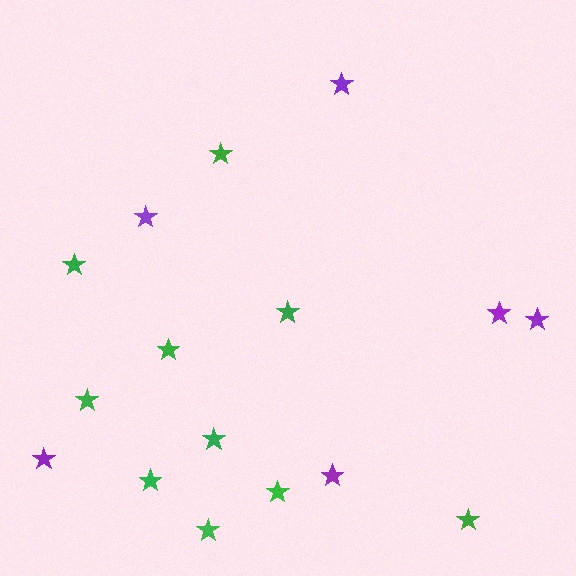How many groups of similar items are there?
There are 2 groups: one group of green stars (10) and one group of purple stars (6).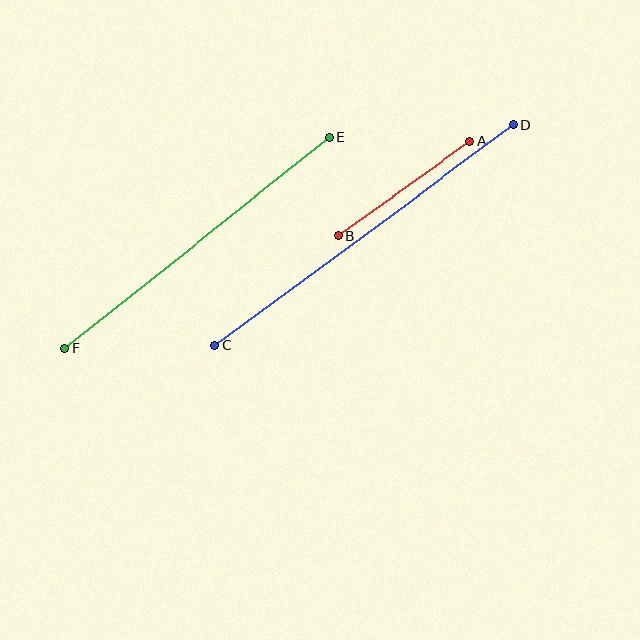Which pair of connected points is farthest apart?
Points C and D are farthest apart.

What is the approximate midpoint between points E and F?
The midpoint is at approximately (197, 243) pixels.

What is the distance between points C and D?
The distance is approximately 371 pixels.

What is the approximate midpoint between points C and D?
The midpoint is at approximately (364, 235) pixels.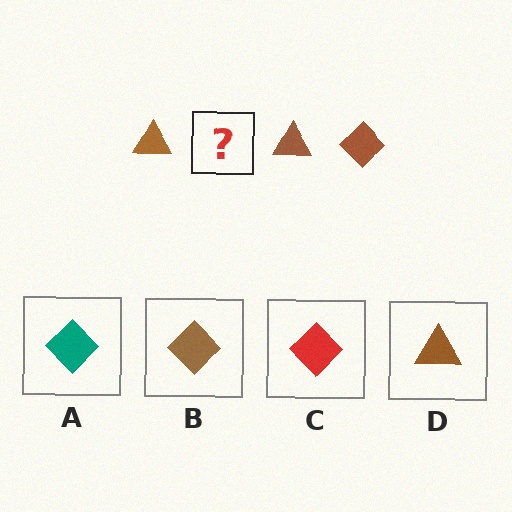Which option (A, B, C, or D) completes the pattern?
B.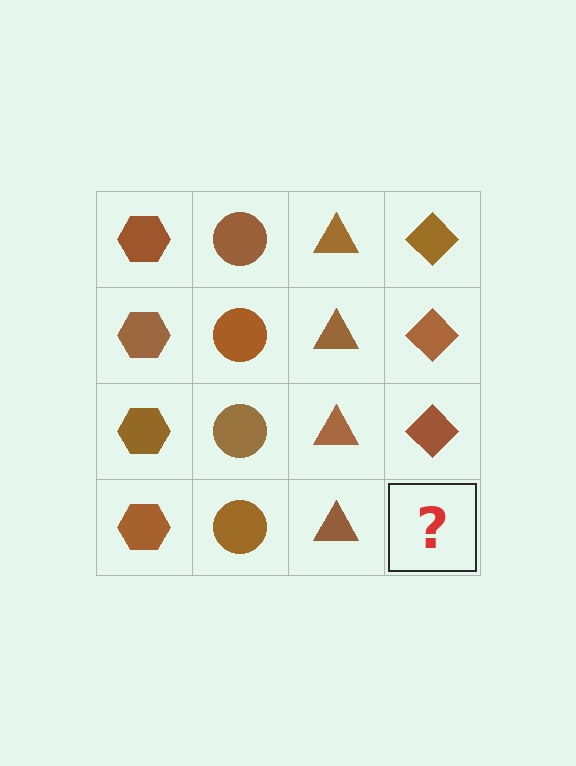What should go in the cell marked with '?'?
The missing cell should contain a brown diamond.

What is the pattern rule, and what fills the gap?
The rule is that each column has a consistent shape. The gap should be filled with a brown diamond.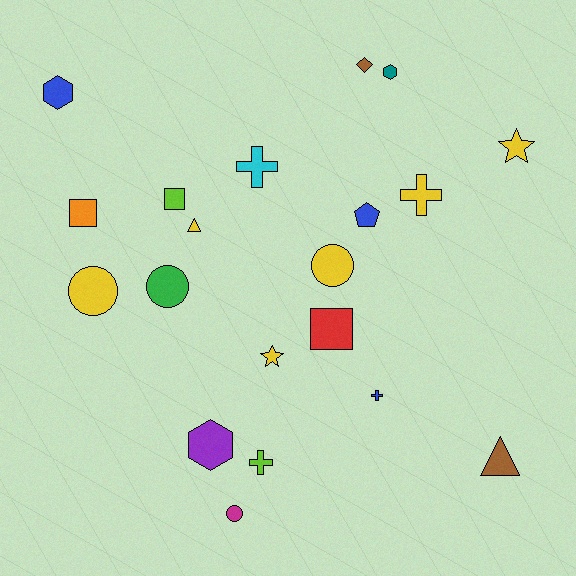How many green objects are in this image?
There is 1 green object.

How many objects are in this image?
There are 20 objects.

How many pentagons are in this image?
There is 1 pentagon.